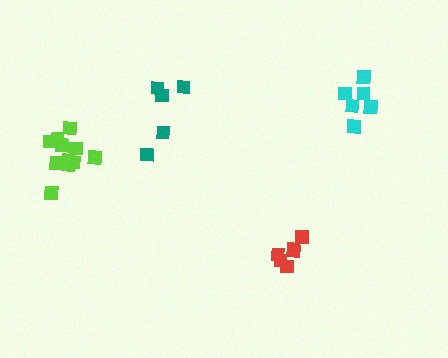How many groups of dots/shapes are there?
There are 4 groups.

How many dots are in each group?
Group 1: 11 dots, Group 2: 6 dots, Group 3: 6 dots, Group 4: 5 dots (28 total).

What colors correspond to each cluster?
The clusters are colored: lime, cyan, red, teal.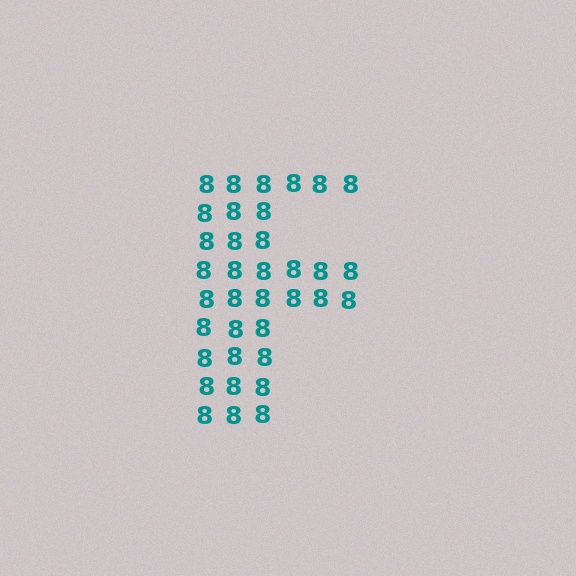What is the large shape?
The large shape is the letter F.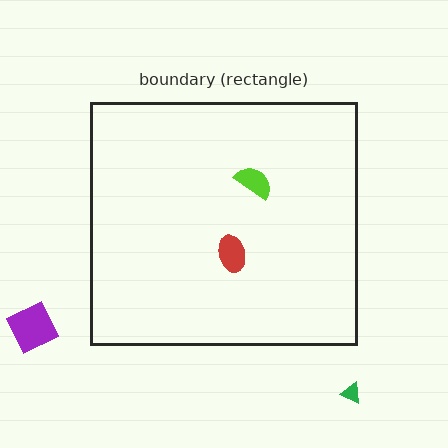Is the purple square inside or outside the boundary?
Outside.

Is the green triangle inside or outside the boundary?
Outside.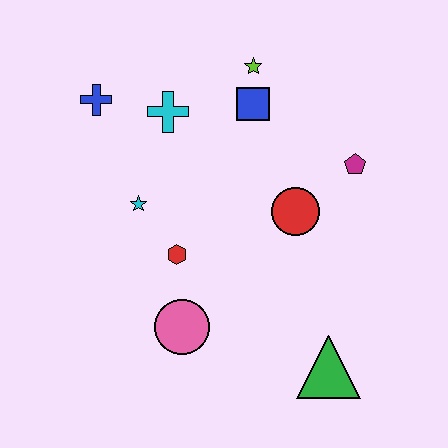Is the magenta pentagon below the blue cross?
Yes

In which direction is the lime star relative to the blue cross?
The lime star is to the right of the blue cross.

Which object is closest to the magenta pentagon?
The red circle is closest to the magenta pentagon.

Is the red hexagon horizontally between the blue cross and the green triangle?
Yes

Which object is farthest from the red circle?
The blue cross is farthest from the red circle.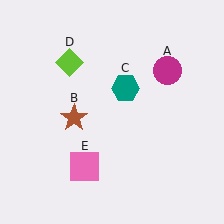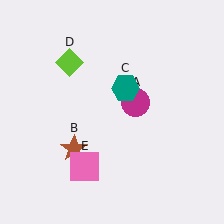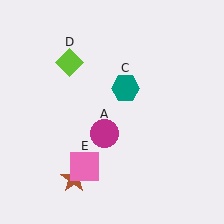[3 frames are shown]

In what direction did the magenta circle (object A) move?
The magenta circle (object A) moved down and to the left.